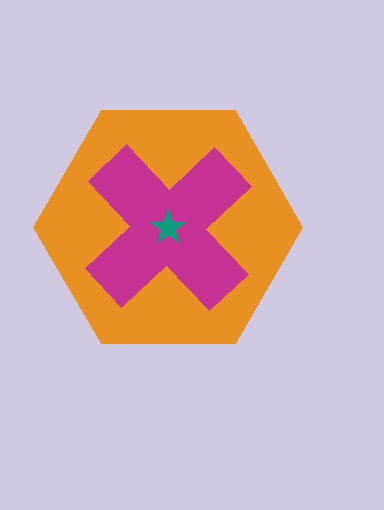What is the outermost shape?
The orange hexagon.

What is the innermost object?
The teal star.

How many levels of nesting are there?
3.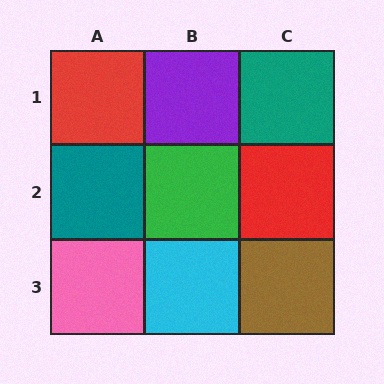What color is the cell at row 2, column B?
Green.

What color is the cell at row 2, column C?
Red.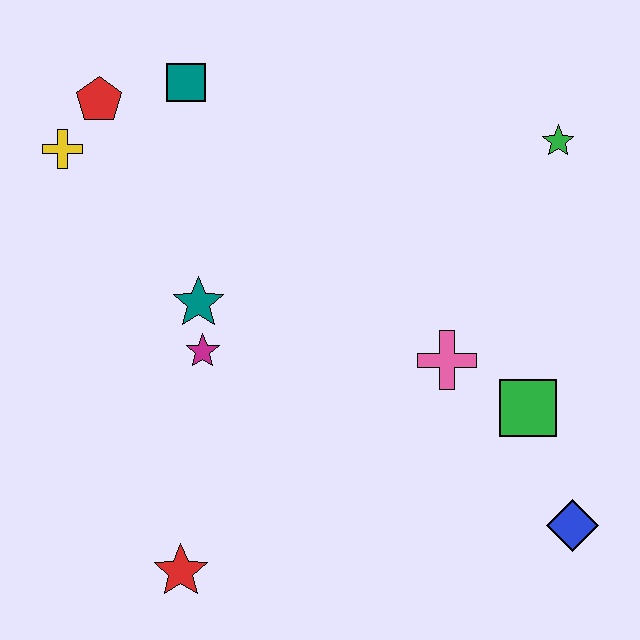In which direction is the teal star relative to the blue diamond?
The teal star is to the left of the blue diamond.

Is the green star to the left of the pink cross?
No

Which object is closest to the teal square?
The red pentagon is closest to the teal square.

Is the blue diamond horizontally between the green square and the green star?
No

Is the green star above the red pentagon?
No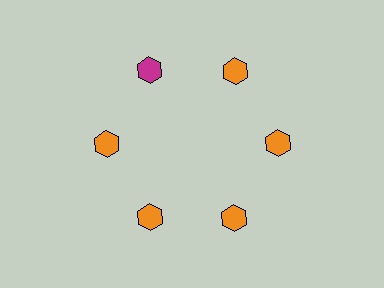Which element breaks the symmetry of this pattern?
The magenta hexagon at roughly the 11 o'clock position breaks the symmetry. All other shapes are orange hexagons.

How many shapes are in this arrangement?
There are 6 shapes arranged in a ring pattern.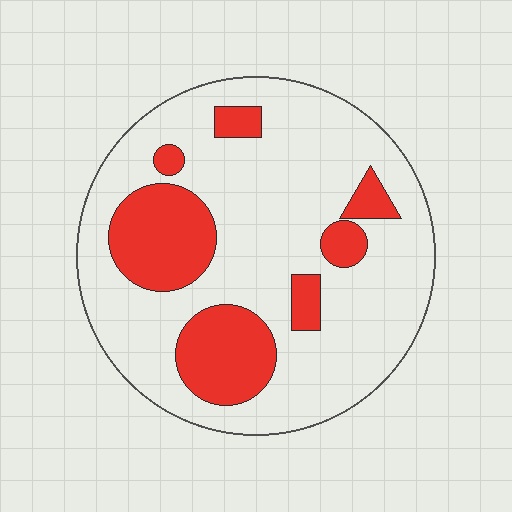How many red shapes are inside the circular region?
7.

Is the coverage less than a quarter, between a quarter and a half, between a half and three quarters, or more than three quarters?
Less than a quarter.